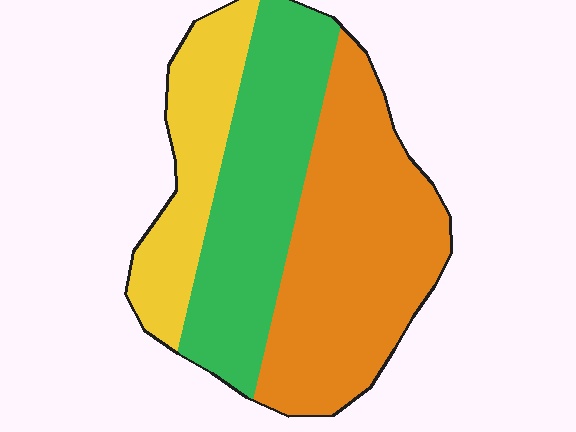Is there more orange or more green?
Orange.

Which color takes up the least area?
Yellow, at roughly 20%.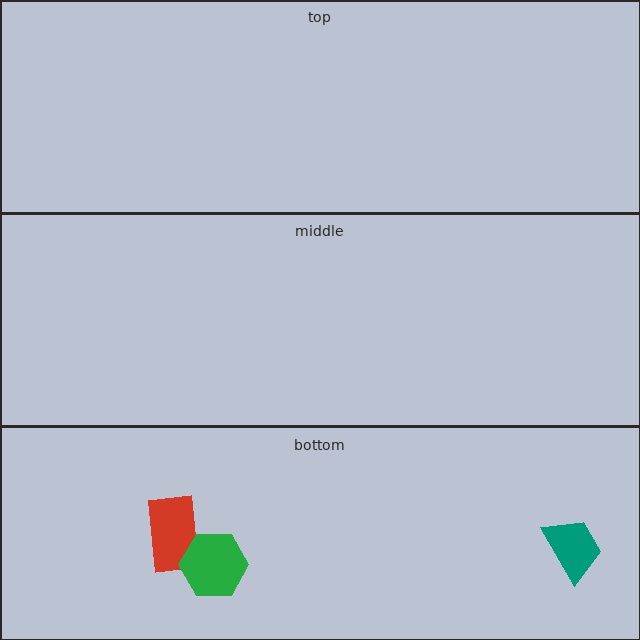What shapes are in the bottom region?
The red rectangle, the green hexagon, the teal trapezoid.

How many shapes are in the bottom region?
3.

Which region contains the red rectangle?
The bottom region.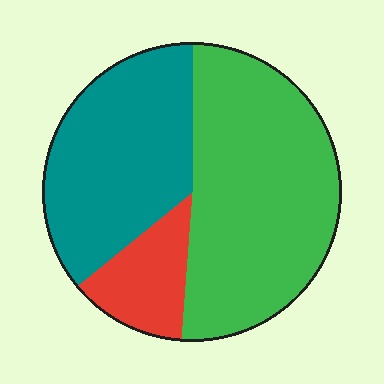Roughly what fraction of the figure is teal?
Teal covers about 35% of the figure.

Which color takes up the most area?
Green, at roughly 50%.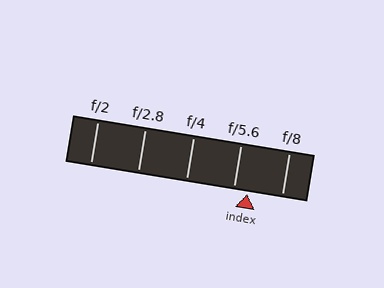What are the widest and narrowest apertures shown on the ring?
The widest aperture shown is f/2 and the narrowest is f/8.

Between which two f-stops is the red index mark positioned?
The index mark is between f/5.6 and f/8.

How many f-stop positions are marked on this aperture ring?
There are 5 f-stop positions marked.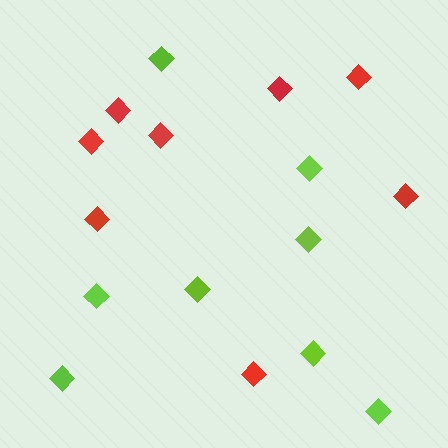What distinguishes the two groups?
There are 2 groups: one group of lime diamonds (8) and one group of red diamonds (8).